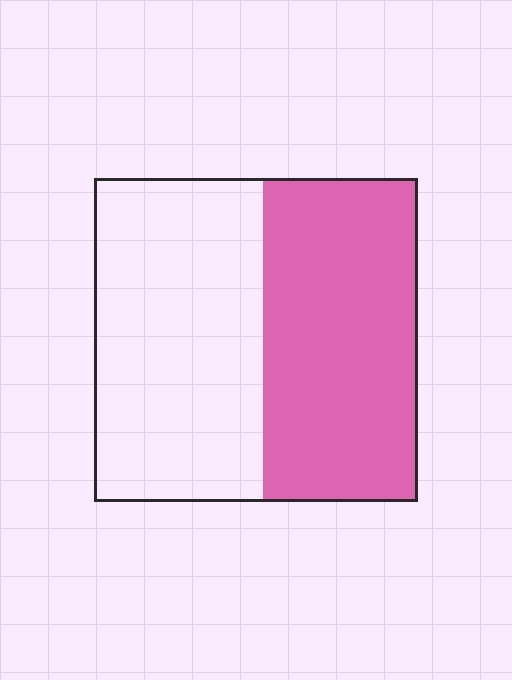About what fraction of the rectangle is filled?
About one half (1/2).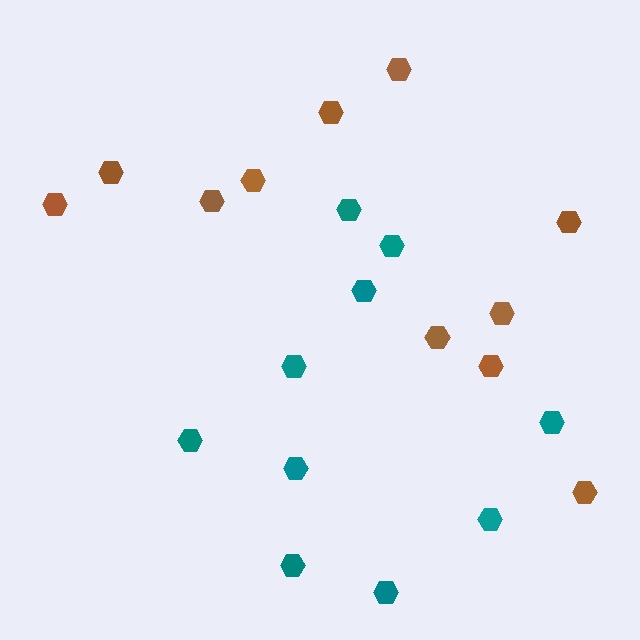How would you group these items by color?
There are 2 groups: one group of teal hexagons (10) and one group of brown hexagons (11).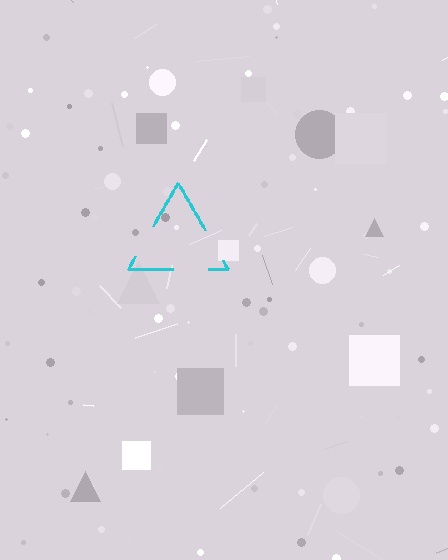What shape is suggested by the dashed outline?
The dashed outline suggests a triangle.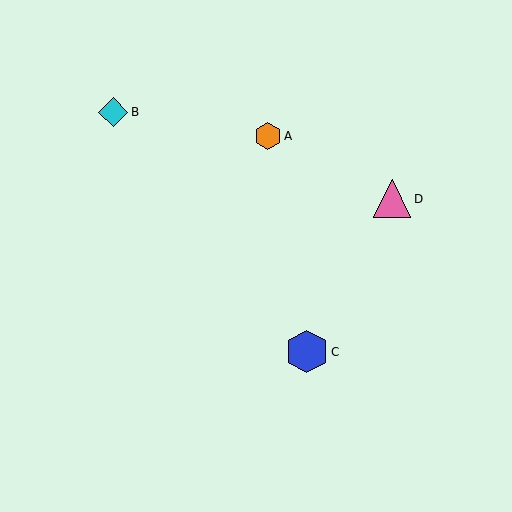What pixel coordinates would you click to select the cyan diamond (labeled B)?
Click at (113, 112) to select the cyan diamond B.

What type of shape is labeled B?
Shape B is a cyan diamond.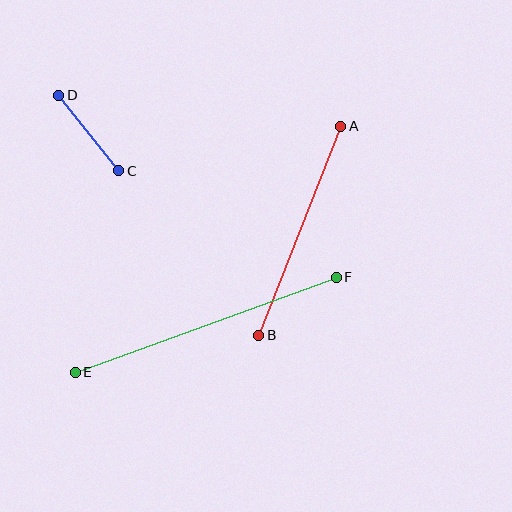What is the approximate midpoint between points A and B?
The midpoint is at approximately (300, 231) pixels.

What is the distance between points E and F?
The distance is approximately 278 pixels.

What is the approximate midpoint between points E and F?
The midpoint is at approximately (206, 325) pixels.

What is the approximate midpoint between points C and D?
The midpoint is at approximately (89, 133) pixels.